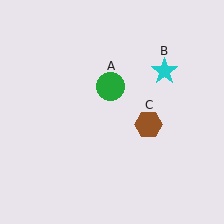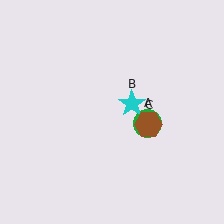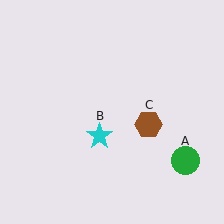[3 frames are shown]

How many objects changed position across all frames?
2 objects changed position: green circle (object A), cyan star (object B).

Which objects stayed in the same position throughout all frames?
Brown hexagon (object C) remained stationary.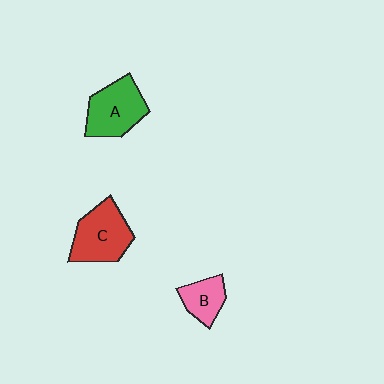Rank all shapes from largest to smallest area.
From largest to smallest: C (red), A (green), B (pink).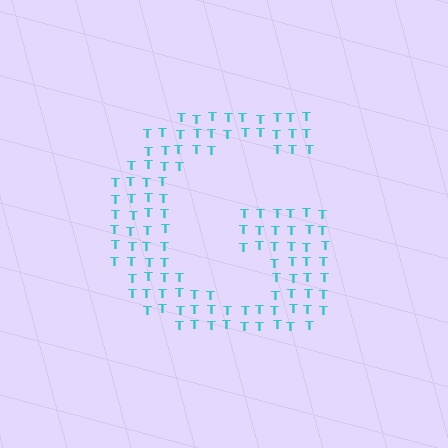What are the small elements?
The small elements are letter T's.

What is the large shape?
The large shape is the letter G.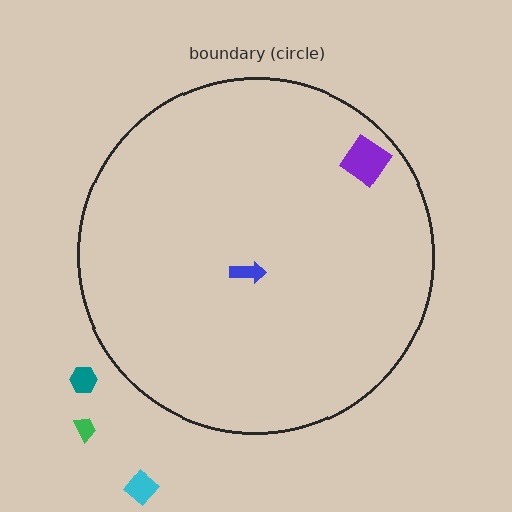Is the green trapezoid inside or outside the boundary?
Outside.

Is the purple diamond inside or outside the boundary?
Inside.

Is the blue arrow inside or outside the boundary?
Inside.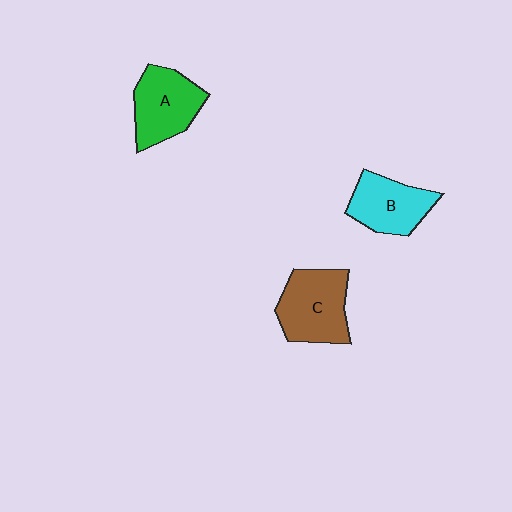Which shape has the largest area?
Shape C (brown).